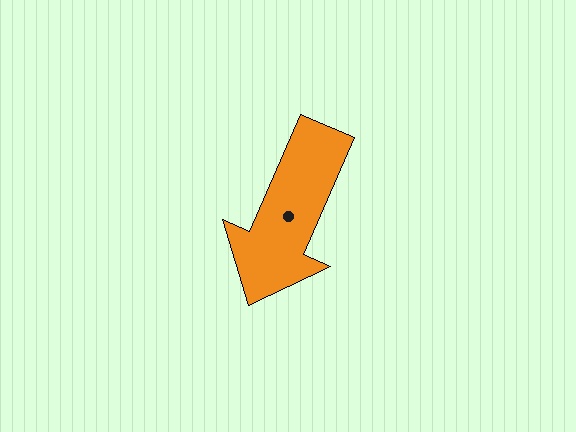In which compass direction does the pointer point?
Southwest.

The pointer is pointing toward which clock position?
Roughly 7 o'clock.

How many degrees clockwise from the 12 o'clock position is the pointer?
Approximately 204 degrees.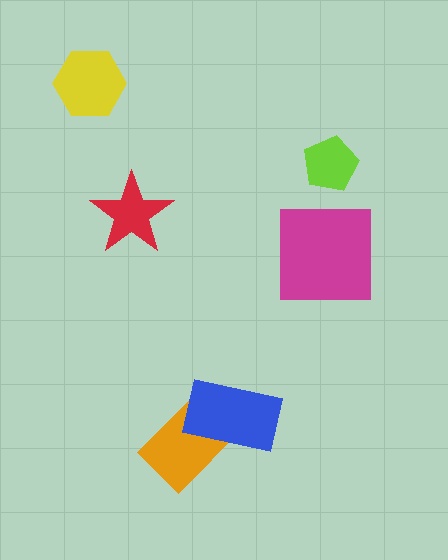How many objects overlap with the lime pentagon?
0 objects overlap with the lime pentagon.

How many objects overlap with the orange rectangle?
1 object overlaps with the orange rectangle.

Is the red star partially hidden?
No, no other shape covers it.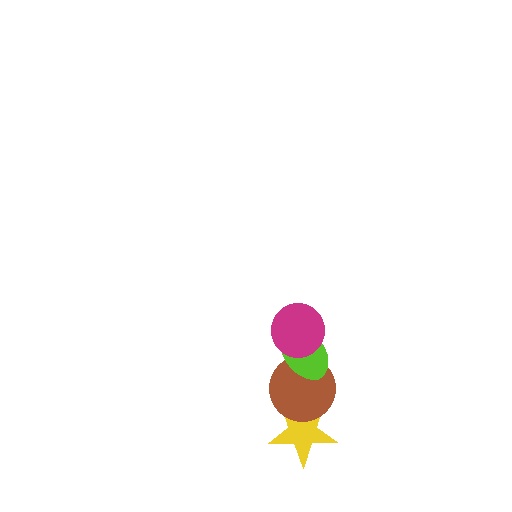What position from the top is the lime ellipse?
The lime ellipse is 2nd from the top.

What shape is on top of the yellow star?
The brown circle is on top of the yellow star.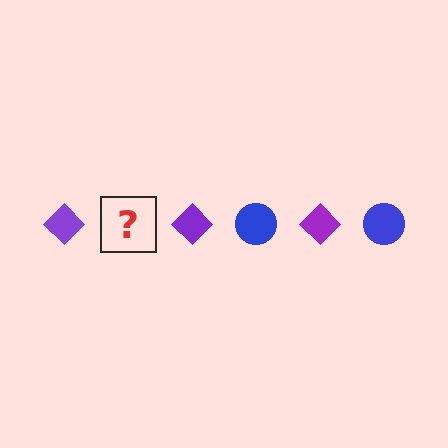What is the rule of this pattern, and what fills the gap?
The rule is that the pattern alternates between purple diamond and blue circle. The gap should be filled with a blue circle.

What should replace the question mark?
The question mark should be replaced with a blue circle.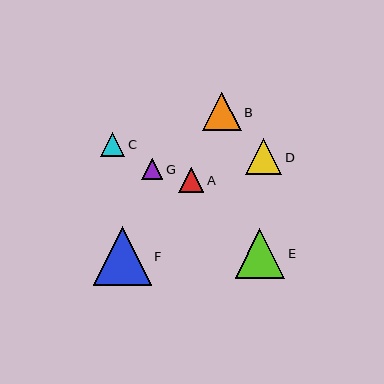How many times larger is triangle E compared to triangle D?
Triangle E is approximately 1.4 times the size of triangle D.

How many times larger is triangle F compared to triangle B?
Triangle F is approximately 1.5 times the size of triangle B.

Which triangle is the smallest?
Triangle G is the smallest with a size of approximately 21 pixels.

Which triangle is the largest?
Triangle F is the largest with a size of approximately 58 pixels.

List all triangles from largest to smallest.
From largest to smallest: F, E, B, D, A, C, G.